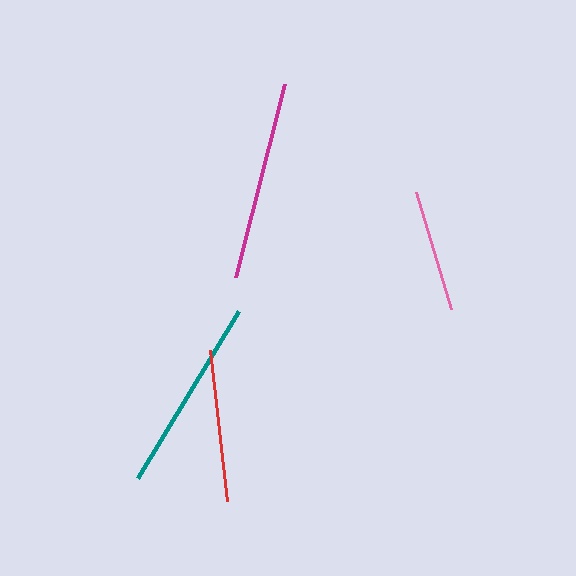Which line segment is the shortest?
The pink line is the shortest at approximately 122 pixels.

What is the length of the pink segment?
The pink segment is approximately 122 pixels long.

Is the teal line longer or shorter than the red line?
The teal line is longer than the red line.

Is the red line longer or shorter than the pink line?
The red line is longer than the pink line.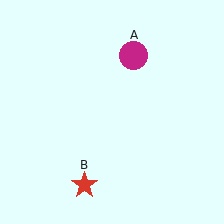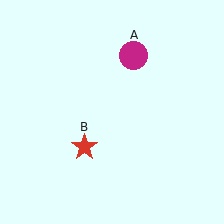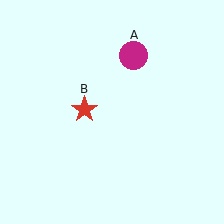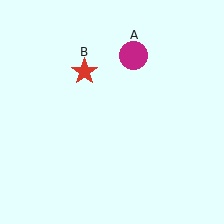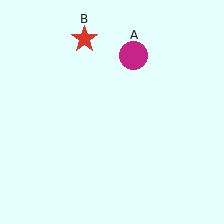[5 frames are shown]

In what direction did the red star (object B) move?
The red star (object B) moved up.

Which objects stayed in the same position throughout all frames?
Magenta circle (object A) remained stationary.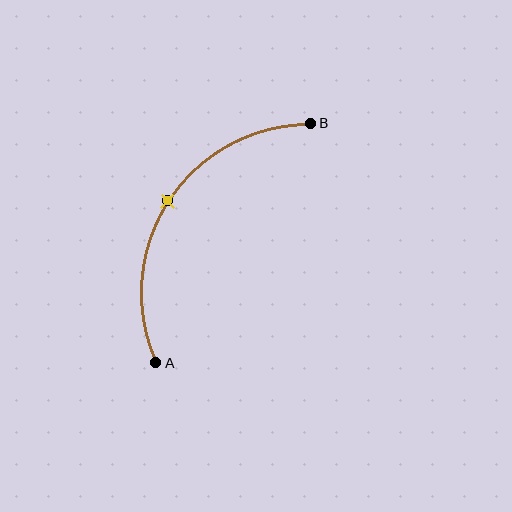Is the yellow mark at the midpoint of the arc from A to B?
Yes. The yellow mark lies on the arc at equal arc-length from both A and B — it is the arc midpoint.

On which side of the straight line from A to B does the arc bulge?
The arc bulges to the left of the straight line connecting A and B.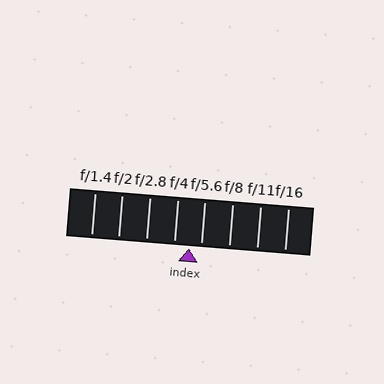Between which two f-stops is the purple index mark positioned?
The index mark is between f/4 and f/5.6.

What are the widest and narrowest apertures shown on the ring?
The widest aperture shown is f/1.4 and the narrowest is f/16.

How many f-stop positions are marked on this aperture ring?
There are 8 f-stop positions marked.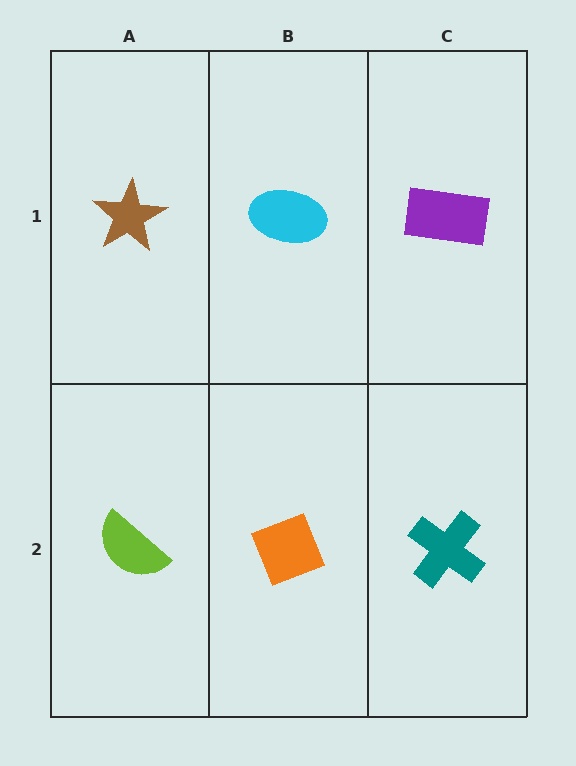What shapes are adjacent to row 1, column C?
A teal cross (row 2, column C), a cyan ellipse (row 1, column B).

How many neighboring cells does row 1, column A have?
2.